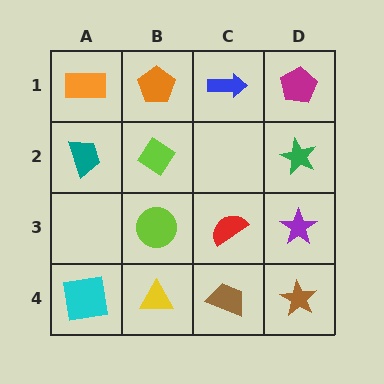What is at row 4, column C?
A brown trapezoid.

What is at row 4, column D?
A brown star.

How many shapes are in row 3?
3 shapes.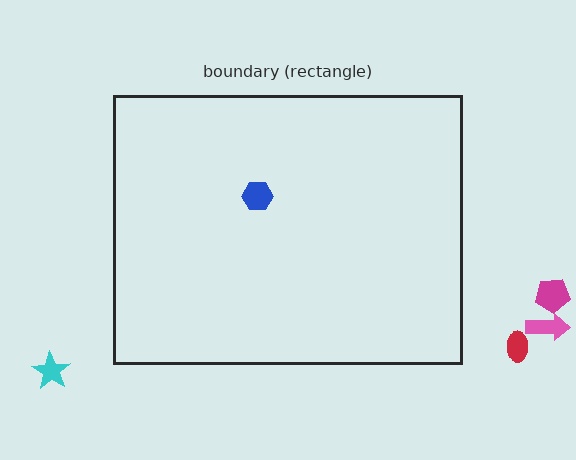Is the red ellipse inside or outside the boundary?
Outside.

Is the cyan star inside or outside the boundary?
Outside.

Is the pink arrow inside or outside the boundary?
Outside.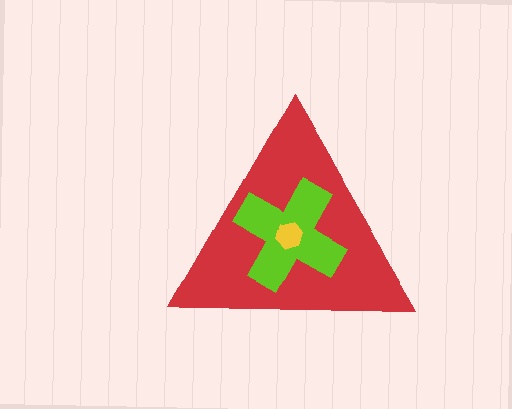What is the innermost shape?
The yellow hexagon.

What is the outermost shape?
The red triangle.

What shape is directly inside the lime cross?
The yellow hexagon.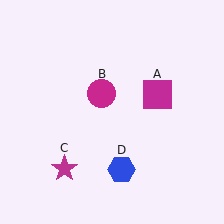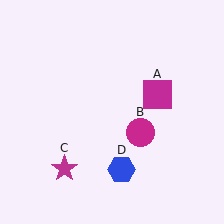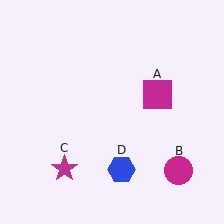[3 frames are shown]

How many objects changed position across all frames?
1 object changed position: magenta circle (object B).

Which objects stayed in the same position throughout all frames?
Magenta square (object A) and magenta star (object C) and blue hexagon (object D) remained stationary.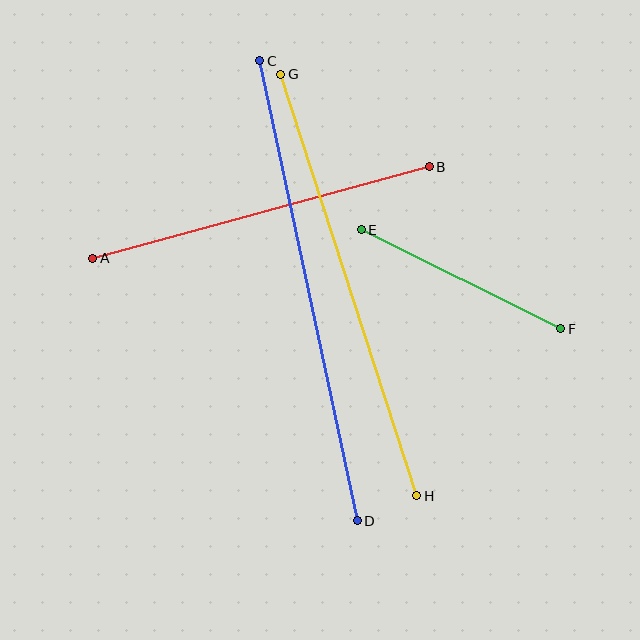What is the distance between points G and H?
The distance is approximately 443 pixels.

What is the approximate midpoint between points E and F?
The midpoint is at approximately (461, 279) pixels.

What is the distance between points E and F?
The distance is approximately 223 pixels.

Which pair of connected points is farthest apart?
Points C and D are farthest apart.